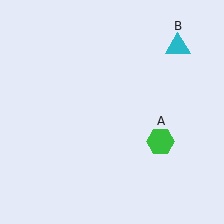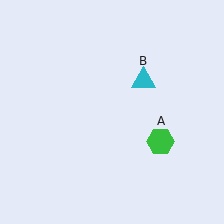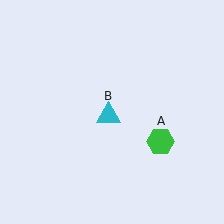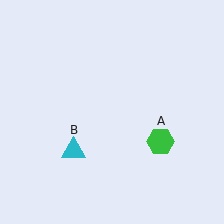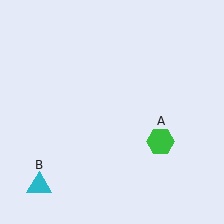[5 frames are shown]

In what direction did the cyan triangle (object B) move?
The cyan triangle (object B) moved down and to the left.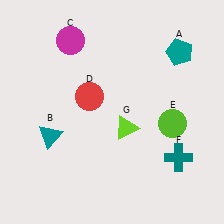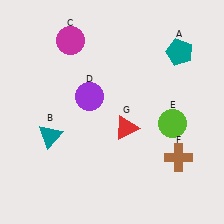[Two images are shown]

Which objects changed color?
D changed from red to purple. F changed from teal to brown. G changed from lime to red.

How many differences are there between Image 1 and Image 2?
There are 3 differences between the two images.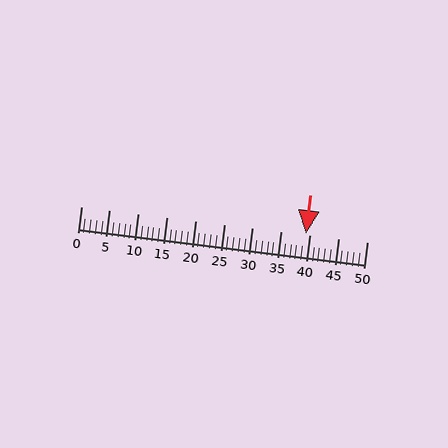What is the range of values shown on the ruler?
The ruler shows values from 0 to 50.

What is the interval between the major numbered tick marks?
The major tick marks are spaced 5 units apart.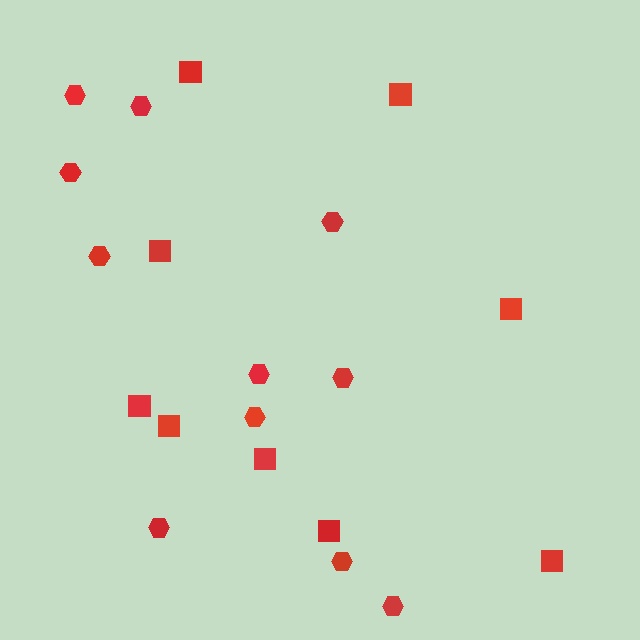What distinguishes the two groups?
There are 2 groups: one group of hexagons (11) and one group of squares (9).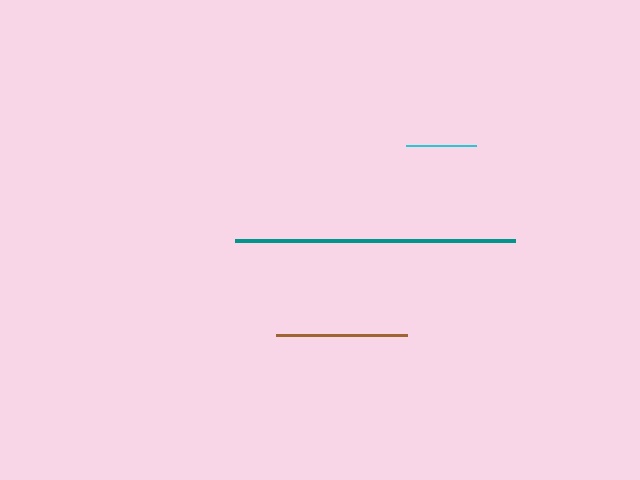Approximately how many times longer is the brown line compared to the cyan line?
The brown line is approximately 1.9 times the length of the cyan line.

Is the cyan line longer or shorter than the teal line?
The teal line is longer than the cyan line.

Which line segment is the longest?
The teal line is the longest at approximately 280 pixels.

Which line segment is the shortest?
The cyan line is the shortest at approximately 70 pixels.